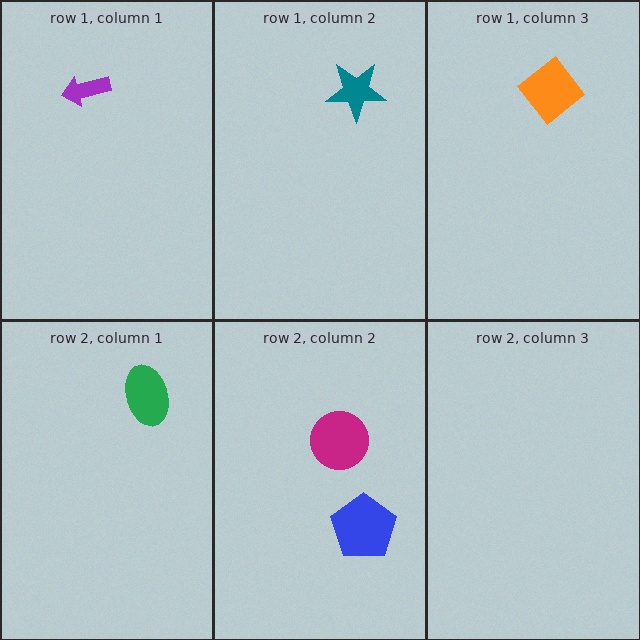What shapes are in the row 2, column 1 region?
The green ellipse.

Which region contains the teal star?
The row 1, column 2 region.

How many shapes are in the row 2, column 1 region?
1.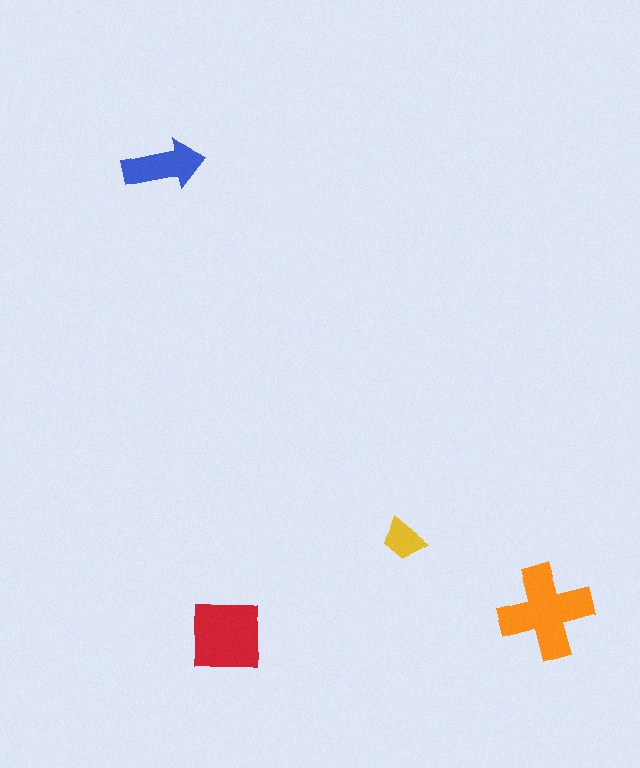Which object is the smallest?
The yellow trapezoid.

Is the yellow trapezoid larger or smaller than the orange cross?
Smaller.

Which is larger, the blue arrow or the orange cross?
The orange cross.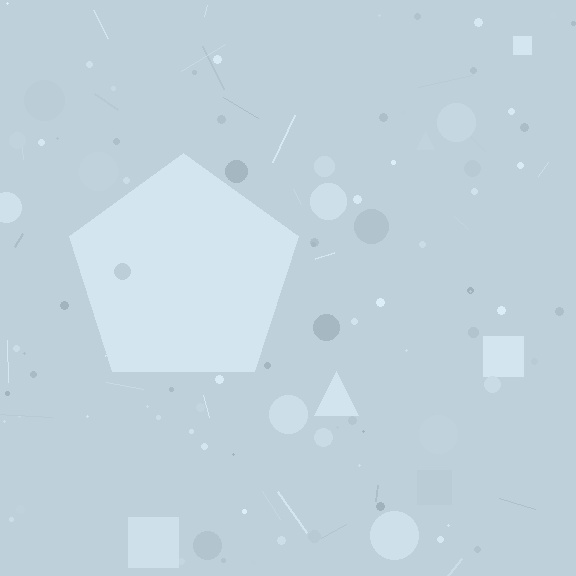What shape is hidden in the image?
A pentagon is hidden in the image.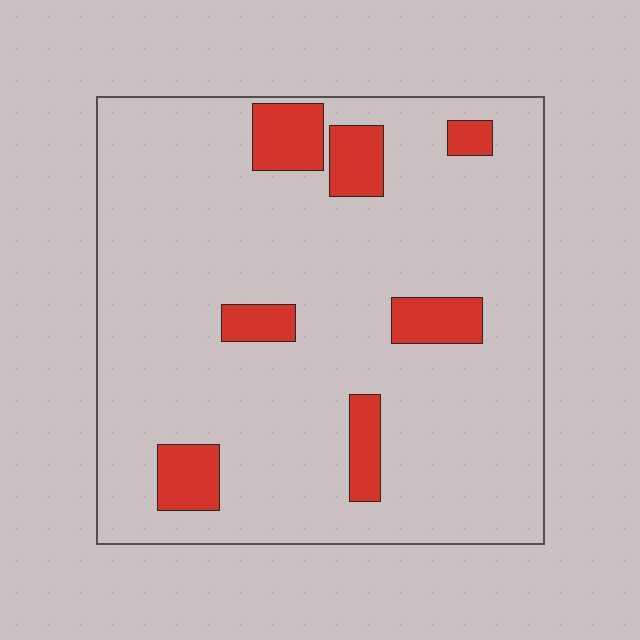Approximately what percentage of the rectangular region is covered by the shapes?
Approximately 15%.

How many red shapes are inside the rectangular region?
7.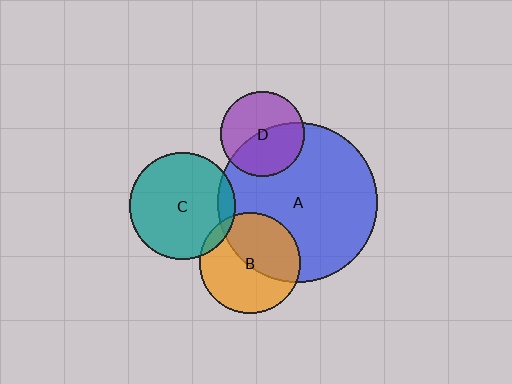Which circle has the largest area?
Circle A (blue).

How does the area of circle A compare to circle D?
Approximately 3.6 times.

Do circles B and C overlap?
Yes.